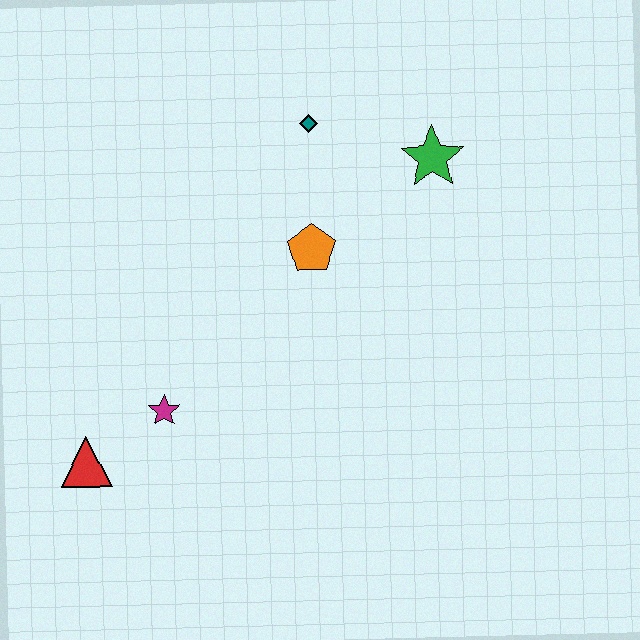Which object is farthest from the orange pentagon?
The red triangle is farthest from the orange pentagon.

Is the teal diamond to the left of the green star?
Yes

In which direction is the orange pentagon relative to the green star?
The orange pentagon is to the left of the green star.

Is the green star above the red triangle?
Yes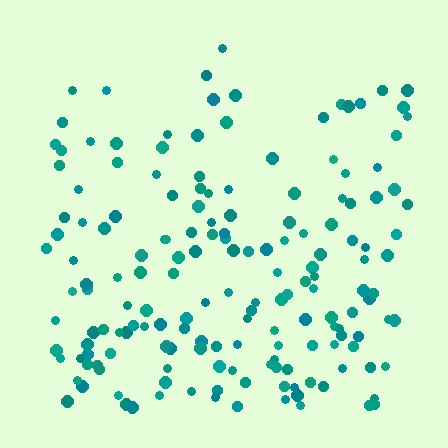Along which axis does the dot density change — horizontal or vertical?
Vertical.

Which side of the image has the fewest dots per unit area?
The top.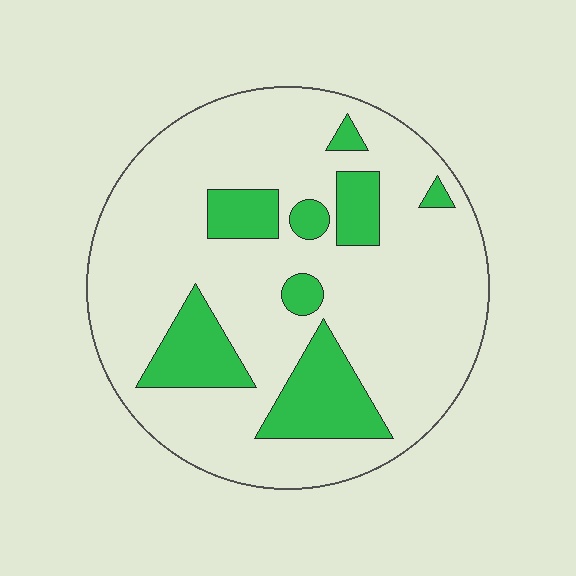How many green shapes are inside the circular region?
8.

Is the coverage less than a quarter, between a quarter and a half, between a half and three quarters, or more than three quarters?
Less than a quarter.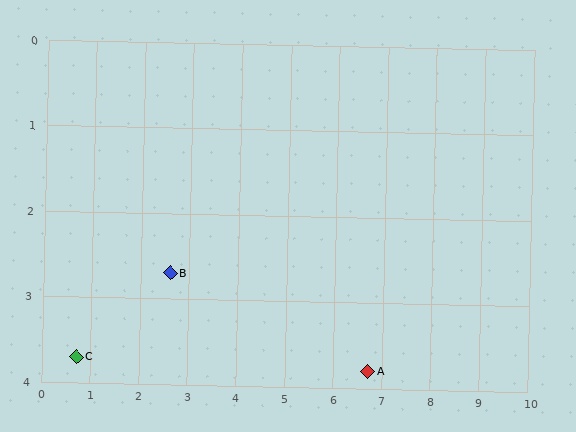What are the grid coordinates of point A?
Point A is at approximately (6.7, 3.8).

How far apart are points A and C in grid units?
Points A and C are about 6.0 grid units apart.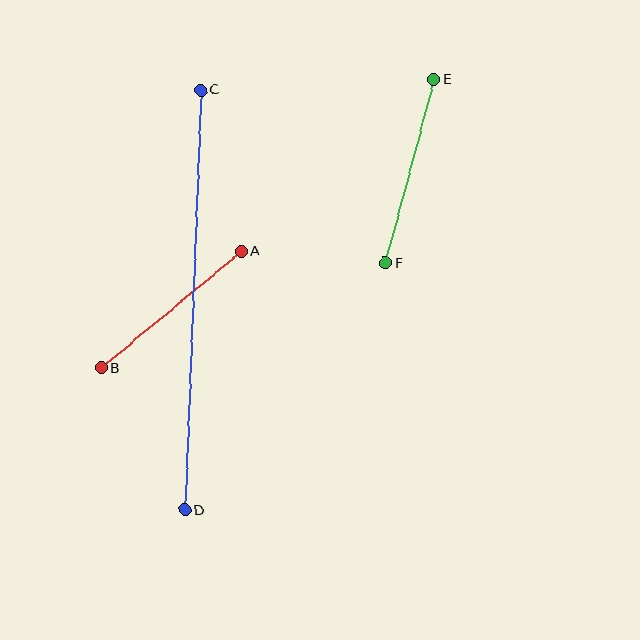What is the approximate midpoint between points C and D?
The midpoint is at approximately (193, 300) pixels.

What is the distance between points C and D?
The distance is approximately 421 pixels.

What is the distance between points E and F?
The distance is approximately 190 pixels.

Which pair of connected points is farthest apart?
Points C and D are farthest apart.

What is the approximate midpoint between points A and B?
The midpoint is at approximately (172, 310) pixels.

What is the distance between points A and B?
The distance is approximately 183 pixels.